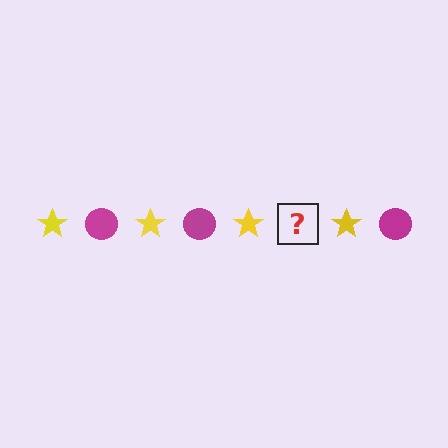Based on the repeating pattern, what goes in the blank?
The blank should be a magenta circle.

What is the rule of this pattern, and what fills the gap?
The rule is that the pattern alternates between yellow star and magenta circle. The gap should be filled with a magenta circle.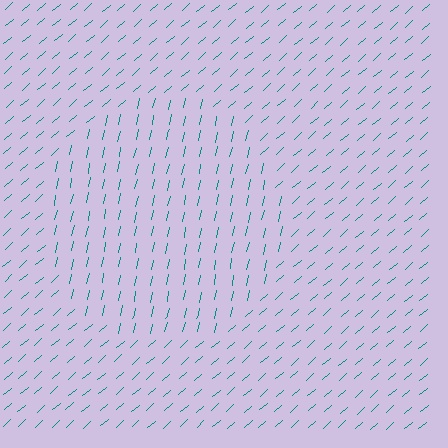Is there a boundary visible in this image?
Yes, there is a texture boundary formed by a change in line orientation.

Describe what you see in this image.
The image is filled with small teal line segments. A circle region in the image has lines oriented differently from the surrounding lines, creating a visible texture boundary.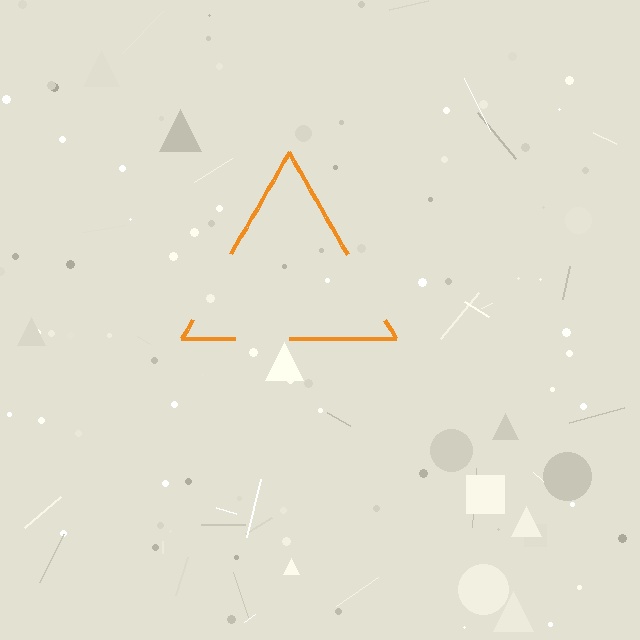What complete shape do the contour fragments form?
The contour fragments form a triangle.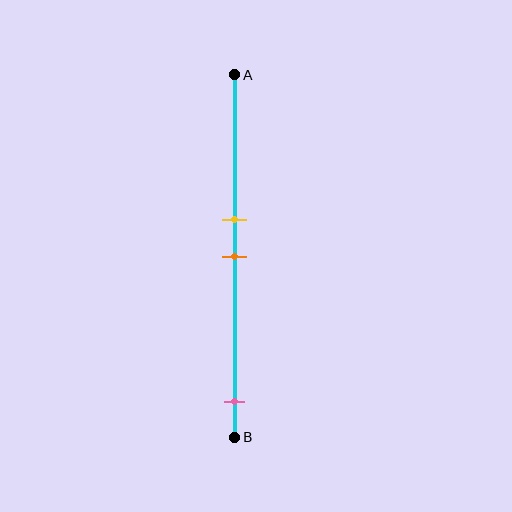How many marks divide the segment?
There are 3 marks dividing the segment.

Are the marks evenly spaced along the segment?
No, the marks are not evenly spaced.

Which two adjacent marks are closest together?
The yellow and orange marks are the closest adjacent pair.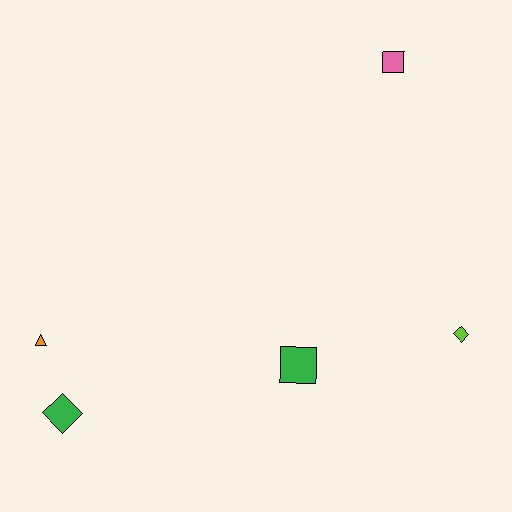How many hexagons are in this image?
There are no hexagons.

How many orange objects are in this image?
There is 1 orange object.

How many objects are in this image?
There are 5 objects.